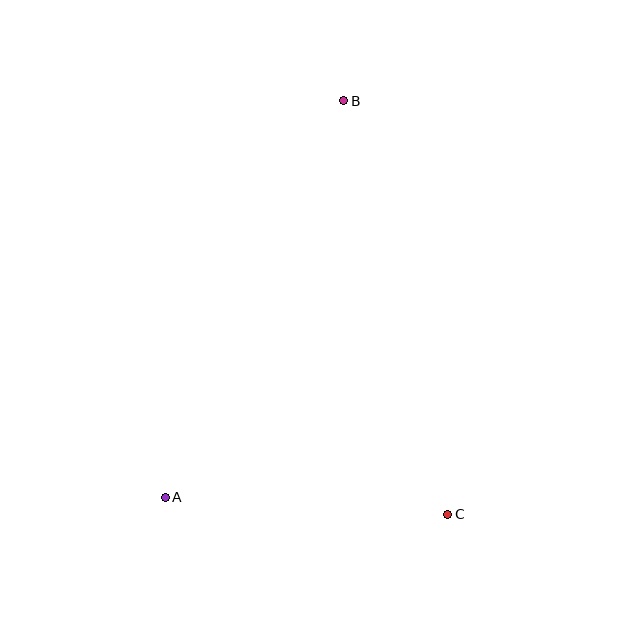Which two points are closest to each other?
Points A and C are closest to each other.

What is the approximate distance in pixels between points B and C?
The distance between B and C is approximately 426 pixels.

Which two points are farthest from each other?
Points A and B are farthest from each other.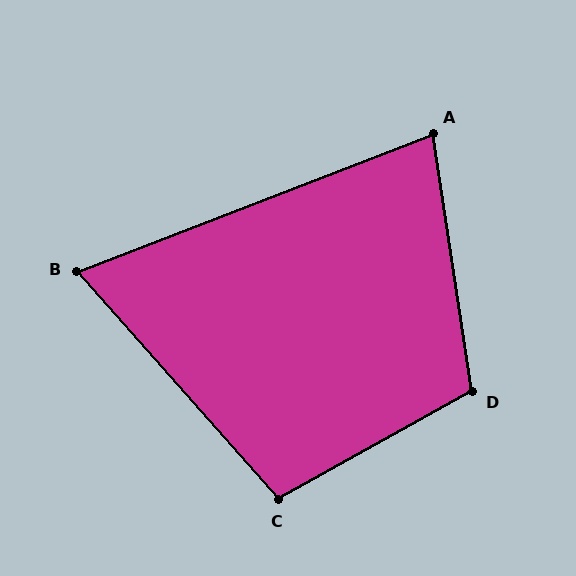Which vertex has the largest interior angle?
D, at approximately 110 degrees.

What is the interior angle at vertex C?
Approximately 102 degrees (obtuse).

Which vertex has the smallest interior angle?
B, at approximately 70 degrees.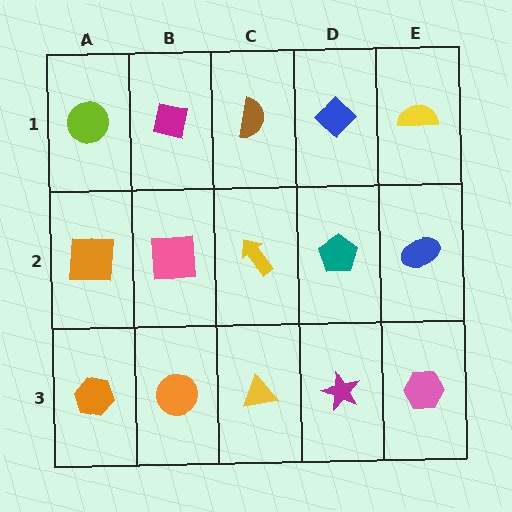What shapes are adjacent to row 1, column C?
A yellow arrow (row 2, column C), a magenta square (row 1, column B), a blue diamond (row 1, column D).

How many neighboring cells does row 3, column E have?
2.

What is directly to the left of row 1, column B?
A lime circle.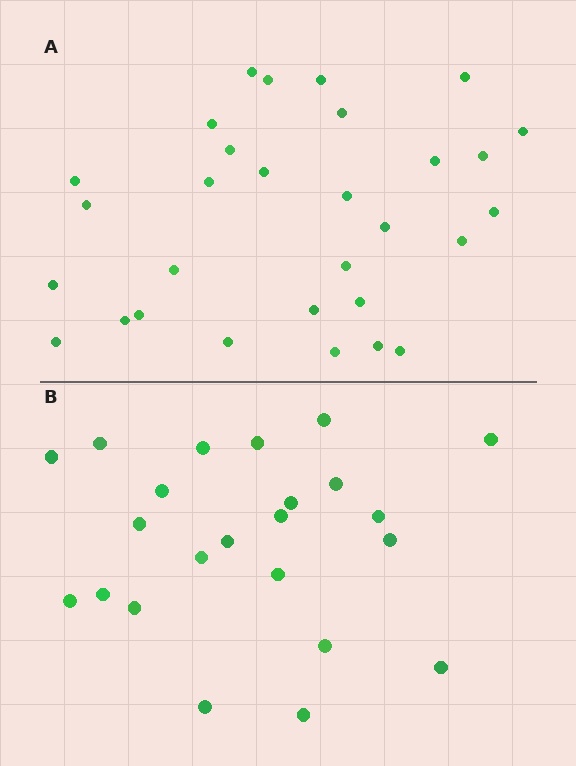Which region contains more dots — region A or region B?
Region A (the top region) has more dots.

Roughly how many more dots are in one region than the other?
Region A has roughly 8 or so more dots than region B.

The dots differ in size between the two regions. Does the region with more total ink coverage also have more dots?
No. Region B has more total ink coverage because its dots are larger, but region A actually contains more individual dots. Total area can be misleading — the number of items is what matters here.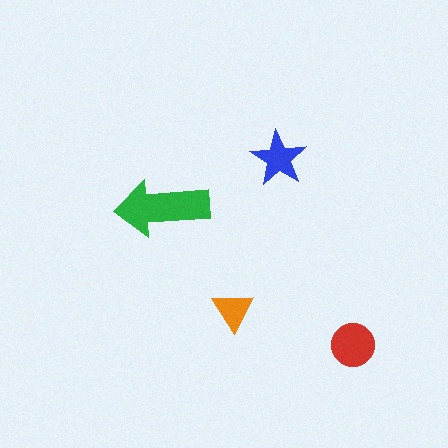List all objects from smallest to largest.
The orange triangle, the blue star, the red circle, the green arrow.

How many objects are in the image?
There are 4 objects in the image.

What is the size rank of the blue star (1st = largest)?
3rd.